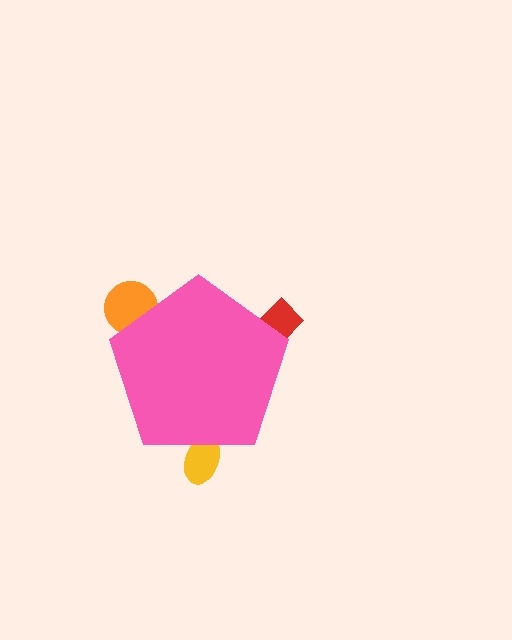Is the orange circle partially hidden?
Yes, the orange circle is partially hidden behind the pink pentagon.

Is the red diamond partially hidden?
Yes, the red diamond is partially hidden behind the pink pentagon.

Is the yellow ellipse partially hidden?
Yes, the yellow ellipse is partially hidden behind the pink pentagon.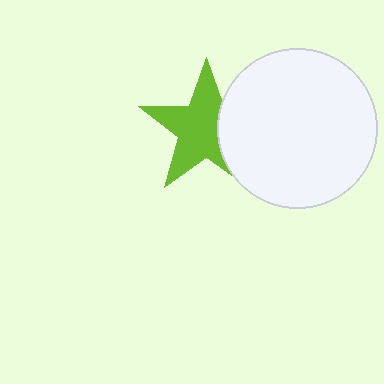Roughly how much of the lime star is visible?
Most of it is visible (roughly 70%).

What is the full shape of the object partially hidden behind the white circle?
The partially hidden object is a lime star.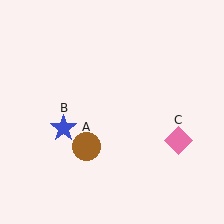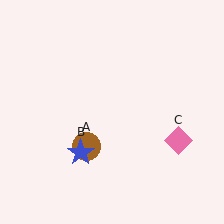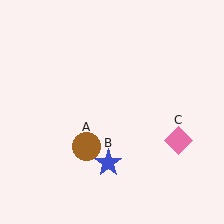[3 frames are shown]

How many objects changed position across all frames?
1 object changed position: blue star (object B).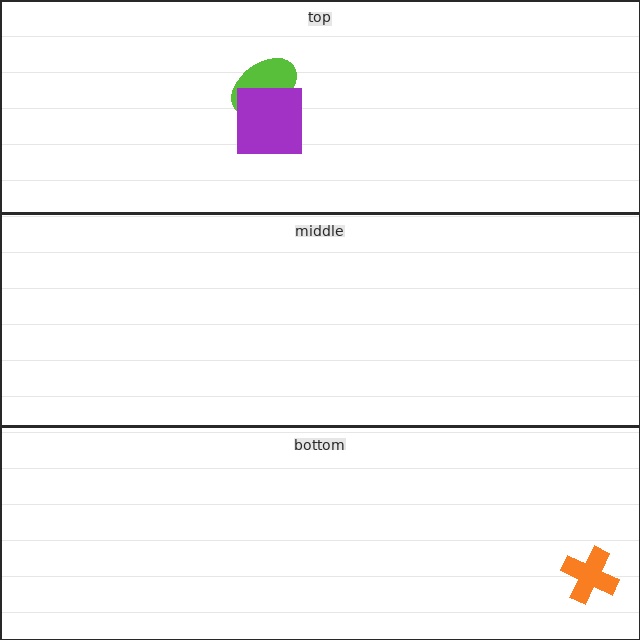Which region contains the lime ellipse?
The top region.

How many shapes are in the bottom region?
1.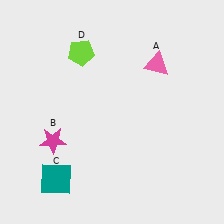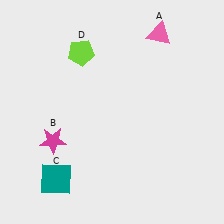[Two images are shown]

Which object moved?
The pink triangle (A) moved up.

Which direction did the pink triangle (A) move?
The pink triangle (A) moved up.